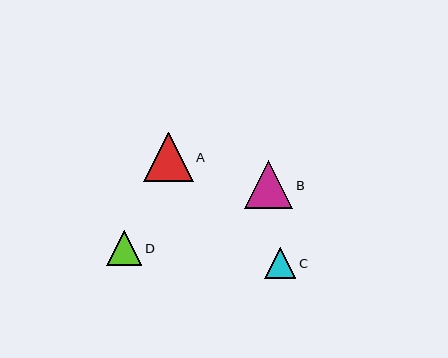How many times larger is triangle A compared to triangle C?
Triangle A is approximately 1.6 times the size of triangle C.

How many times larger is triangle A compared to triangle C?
Triangle A is approximately 1.6 times the size of triangle C.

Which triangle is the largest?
Triangle A is the largest with a size of approximately 49 pixels.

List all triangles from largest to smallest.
From largest to smallest: A, B, D, C.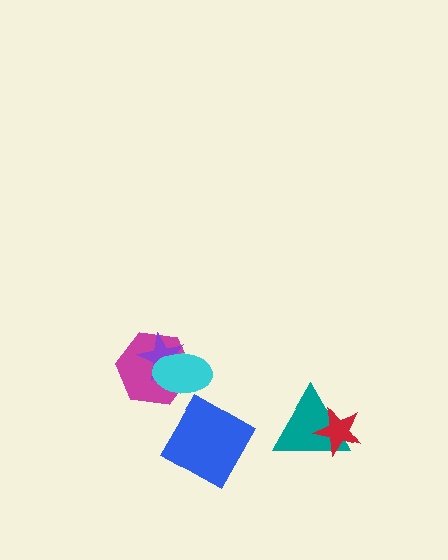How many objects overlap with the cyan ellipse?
2 objects overlap with the cyan ellipse.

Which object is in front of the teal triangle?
The red star is in front of the teal triangle.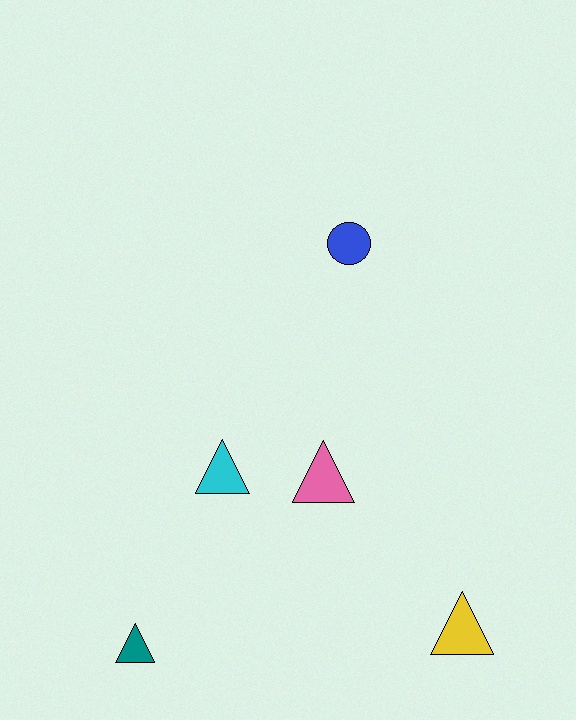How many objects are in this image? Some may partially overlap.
There are 5 objects.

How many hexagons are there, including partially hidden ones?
There are no hexagons.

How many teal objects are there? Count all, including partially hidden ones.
There is 1 teal object.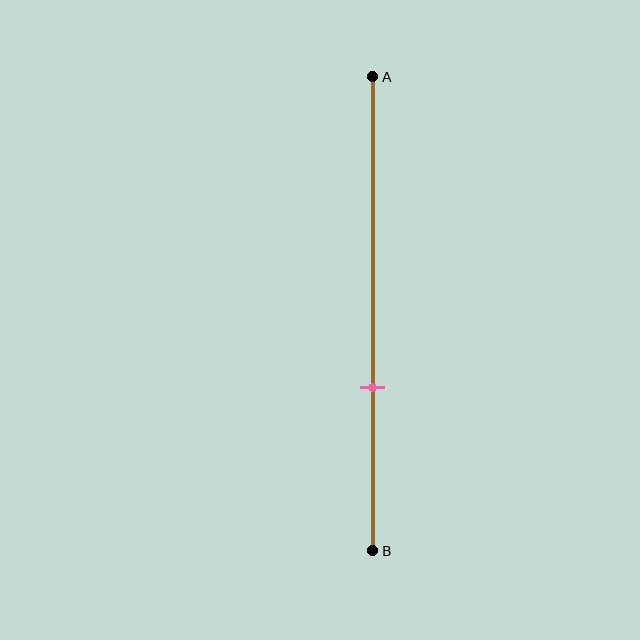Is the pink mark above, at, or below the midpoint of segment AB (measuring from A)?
The pink mark is below the midpoint of segment AB.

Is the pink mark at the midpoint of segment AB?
No, the mark is at about 65% from A, not at the 50% midpoint.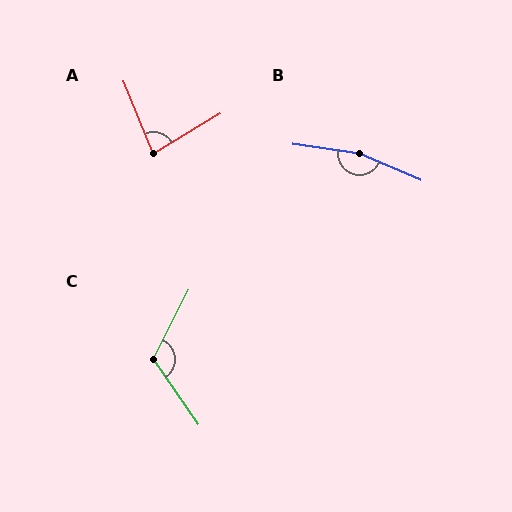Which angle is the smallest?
A, at approximately 81 degrees.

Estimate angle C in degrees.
Approximately 118 degrees.